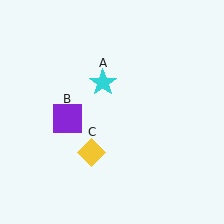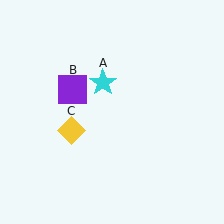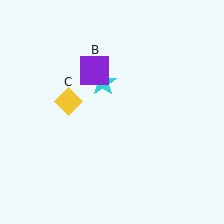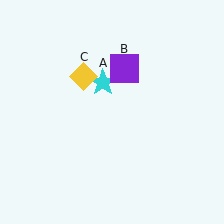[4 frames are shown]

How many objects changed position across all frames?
2 objects changed position: purple square (object B), yellow diamond (object C).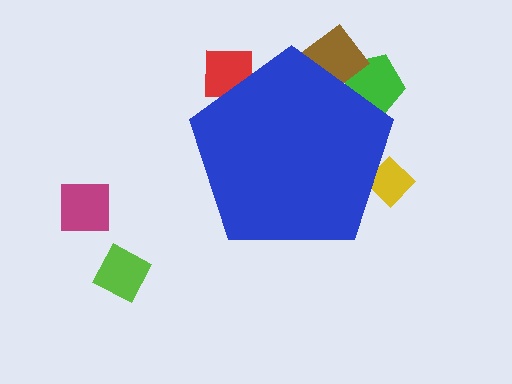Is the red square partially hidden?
Yes, the red square is partially hidden behind the blue pentagon.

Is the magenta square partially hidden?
No, the magenta square is fully visible.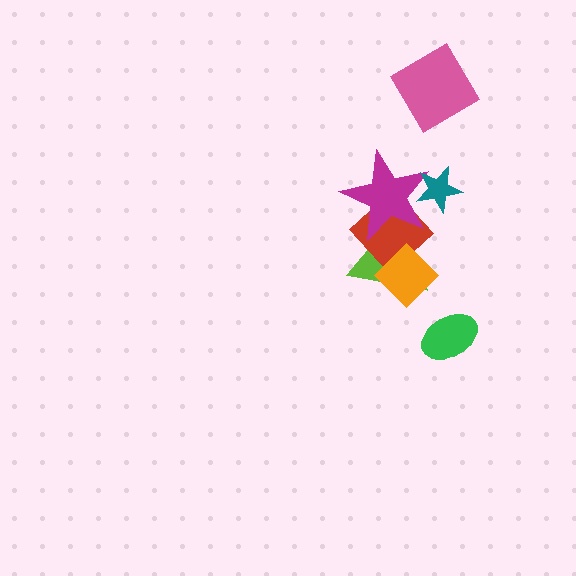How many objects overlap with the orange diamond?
2 objects overlap with the orange diamond.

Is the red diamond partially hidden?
Yes, it is partially covered by another shape.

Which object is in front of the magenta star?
The teal star is in front of the magenta star.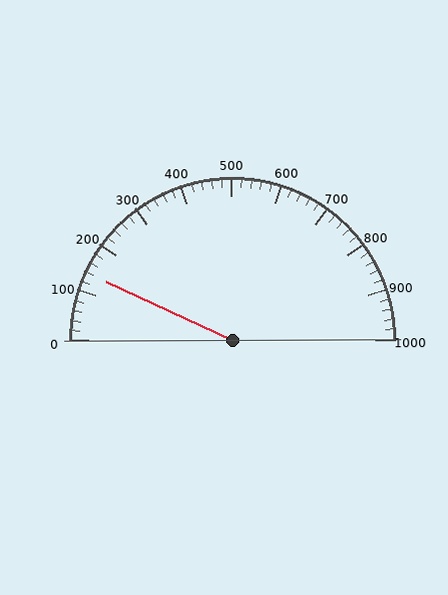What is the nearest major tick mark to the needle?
The nearest major tick mark is 100.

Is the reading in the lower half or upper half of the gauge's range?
The reading is in the lower half of the range (0 to 1000).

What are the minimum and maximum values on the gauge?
The gauge ranges from 0 to 1000.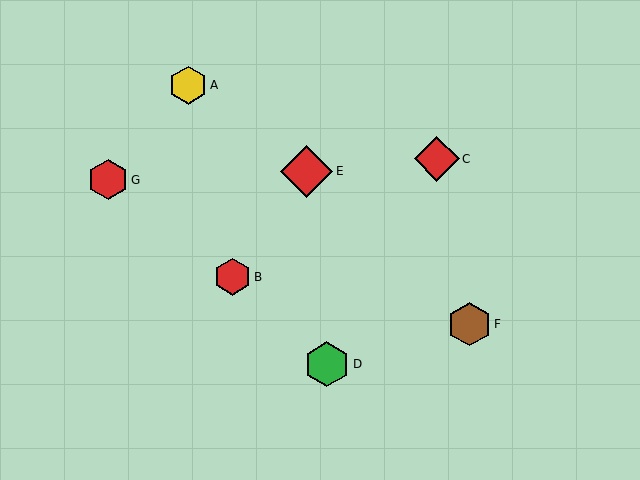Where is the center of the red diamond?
The center of the red diamond is at (437, 159).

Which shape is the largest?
The red diamond (labeled E) is the largest.